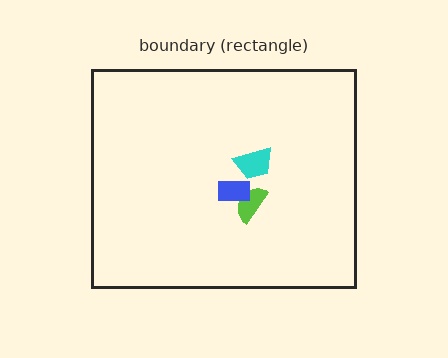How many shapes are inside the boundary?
3 inside, 0 outside.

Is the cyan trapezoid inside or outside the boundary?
Inside.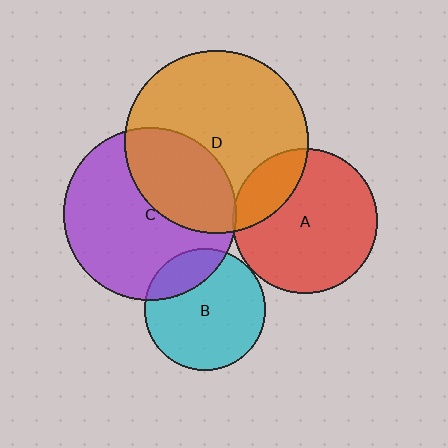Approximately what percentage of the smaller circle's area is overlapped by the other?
Approximately 5%.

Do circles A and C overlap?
Yes.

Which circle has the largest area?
Circle D (orange).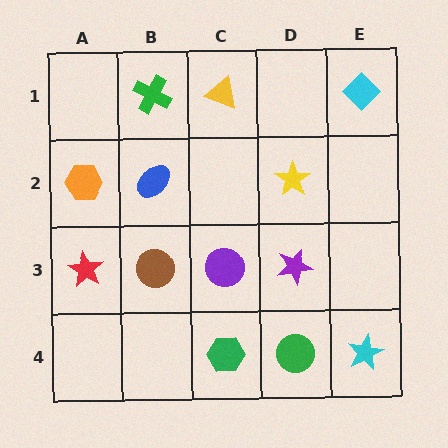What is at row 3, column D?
A purple star.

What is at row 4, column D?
A green circle.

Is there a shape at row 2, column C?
No, that cell is empty.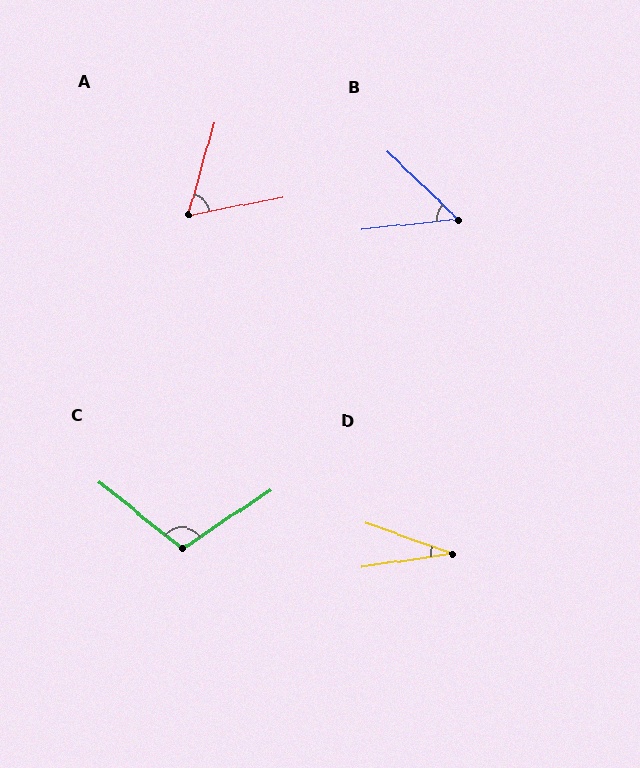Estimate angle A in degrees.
Approximately 64 degrees.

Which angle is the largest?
C, at approximately 108 degrees.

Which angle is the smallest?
D, at approximately 28 degrees.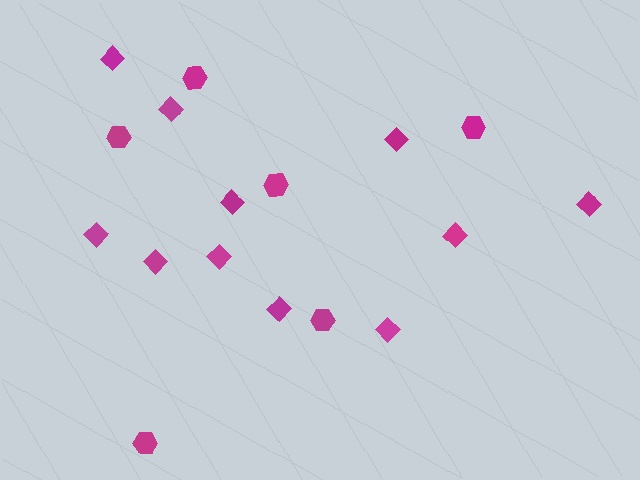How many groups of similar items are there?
There are 2 groups: one group of hexagons (6) and one group of diamonds (11).